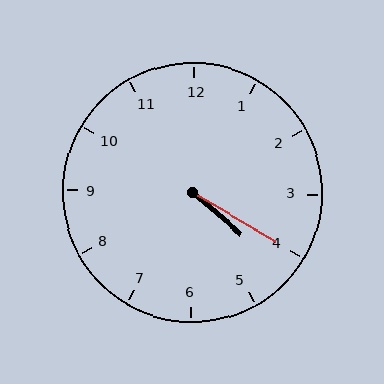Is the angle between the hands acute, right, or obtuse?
It is acute.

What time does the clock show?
4:20.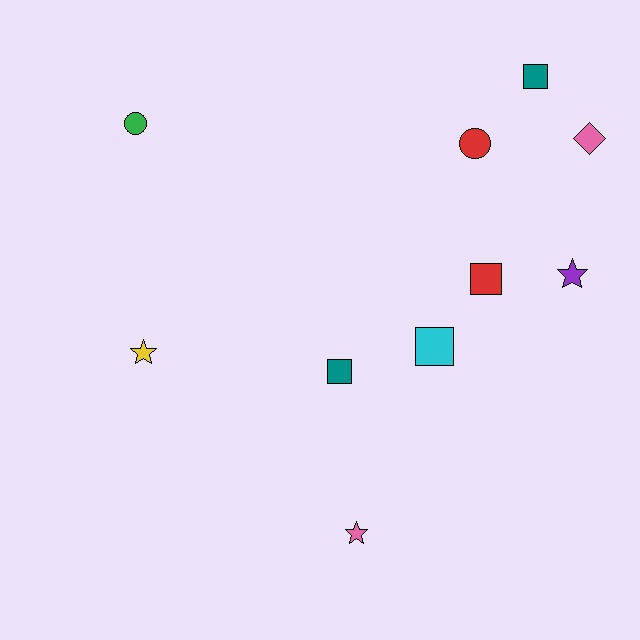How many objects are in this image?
There are 10 objects.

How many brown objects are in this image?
There are no brown objects.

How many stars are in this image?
There are 3 stars.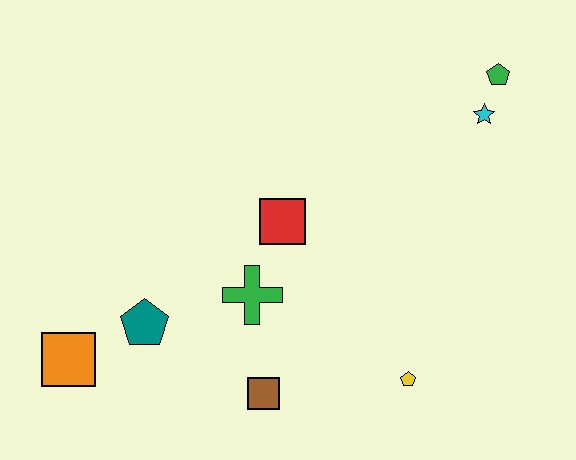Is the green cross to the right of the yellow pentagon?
No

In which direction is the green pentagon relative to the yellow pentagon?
The green pentagon is above the yellow pentagon.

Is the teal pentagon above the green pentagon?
No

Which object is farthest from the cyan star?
The orange square is farthest from the cyan star.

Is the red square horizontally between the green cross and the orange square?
No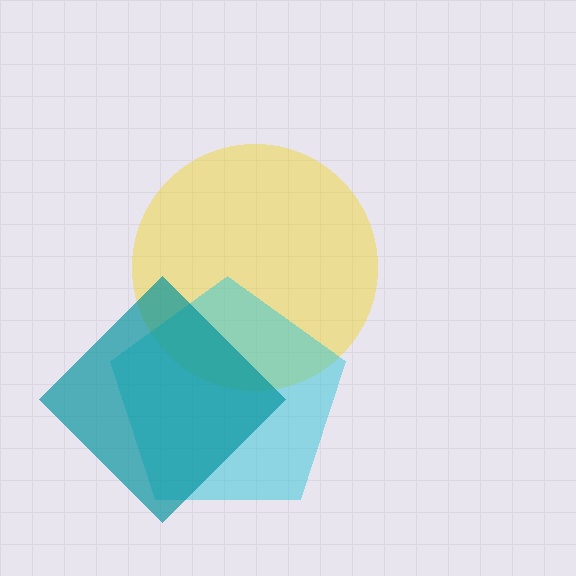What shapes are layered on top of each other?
The layered shapes are: a yellow circle, a cyan pentagon, a teal diamond.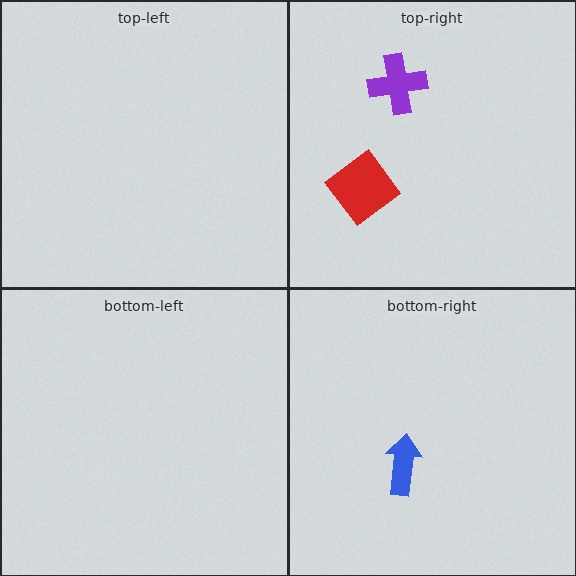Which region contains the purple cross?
The top-right region.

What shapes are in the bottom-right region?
The blue arrow.